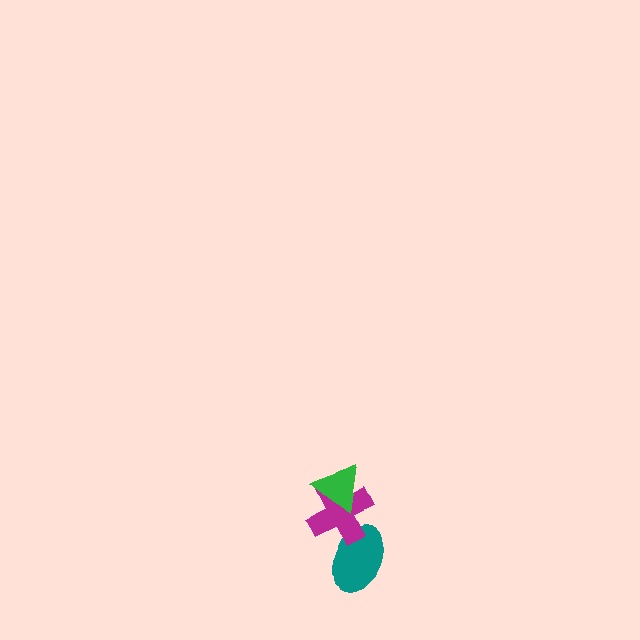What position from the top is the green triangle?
The green triangle is 1st from the top.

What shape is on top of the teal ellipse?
The magenta cross is on top of the teal ellipse.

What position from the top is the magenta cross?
The magenta cross is 2nd from the top.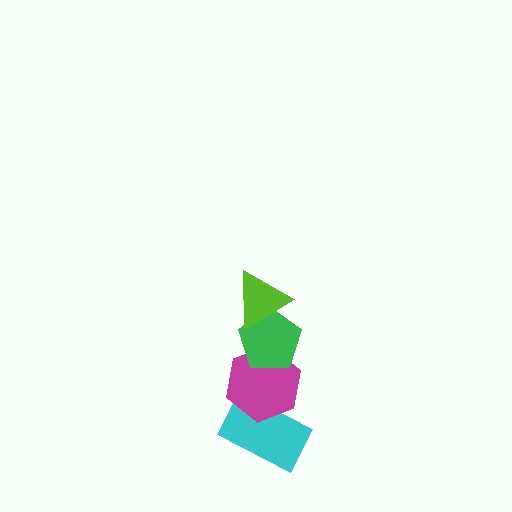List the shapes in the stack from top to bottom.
From top to bottom: the lime triangle, the green pentagon, the magenta hexagon, the cyan rectangle.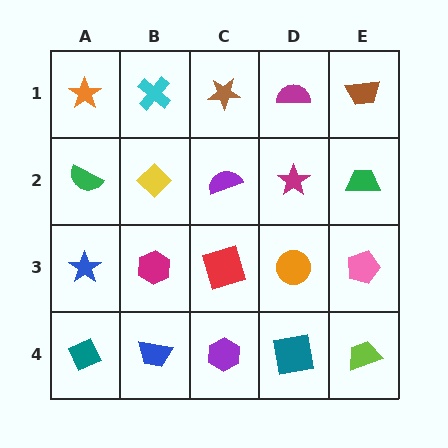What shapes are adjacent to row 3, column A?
A green semicircle (row 2, column A), a teal diamond (row 4, column A), a magenta hexagon (row 3, column B).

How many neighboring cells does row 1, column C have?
3.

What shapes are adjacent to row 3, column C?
A purple semicircle (row 2, column C), a purple hexagon (row 4, column C), a magenta hexagon (row 3, column B), an orange circle (row 3, column D).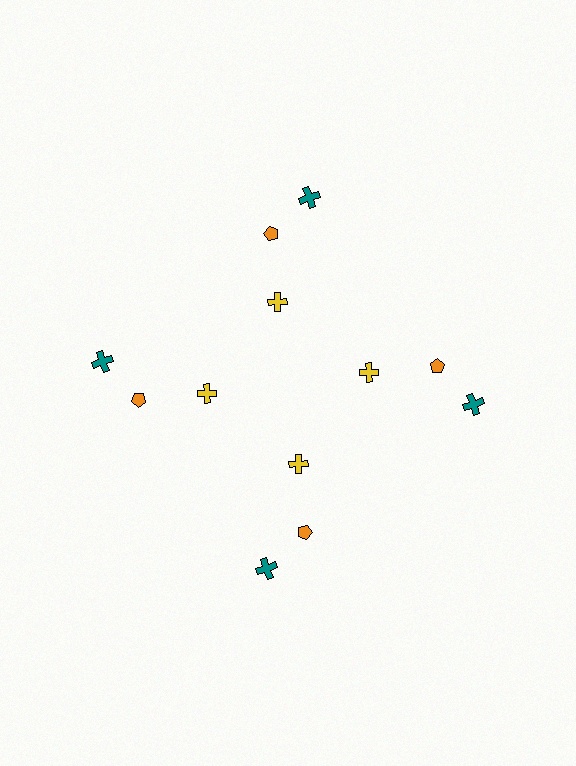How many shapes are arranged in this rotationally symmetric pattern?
There are 12 shapes, arranged in 4 groups of 3.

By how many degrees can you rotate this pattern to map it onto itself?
The pattern maps onto itself every 90 degrees of rotation.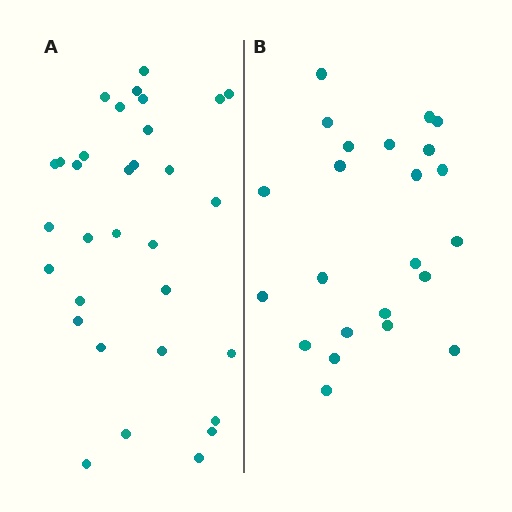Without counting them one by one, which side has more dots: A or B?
Region A (the left region) has more dots.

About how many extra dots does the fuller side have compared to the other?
Region A has roughly 8 or so more dots than region B.